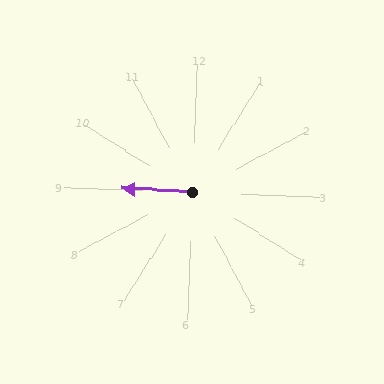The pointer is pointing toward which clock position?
Roughly 9 o'clock.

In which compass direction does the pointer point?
West.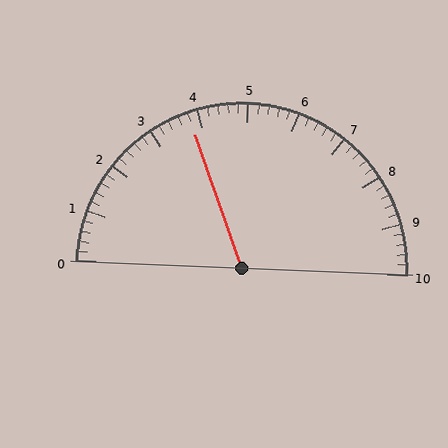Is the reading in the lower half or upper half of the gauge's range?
The reading is in the lower half of the range (0 to 10).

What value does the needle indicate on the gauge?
The needle indicates approximately 3.8.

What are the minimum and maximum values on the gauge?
The gauge ranges from 0 to 10.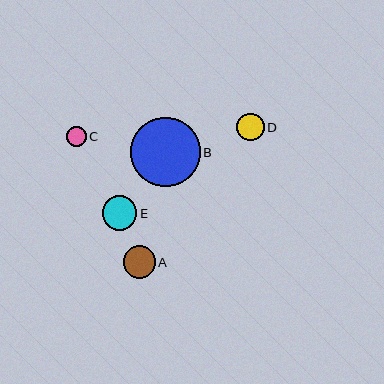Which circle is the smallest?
Circle C is the smallest with a size of approximately 20 pixels.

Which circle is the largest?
Circle B is the largest with a size of approximately 69 pixels.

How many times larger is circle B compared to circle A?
Circle B is approximately 2.1 times the size of circle A.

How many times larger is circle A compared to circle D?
Circle A is approximately 1.2 times the size of circle D.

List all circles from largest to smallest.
From largest to smallest: B, E, A, D, C.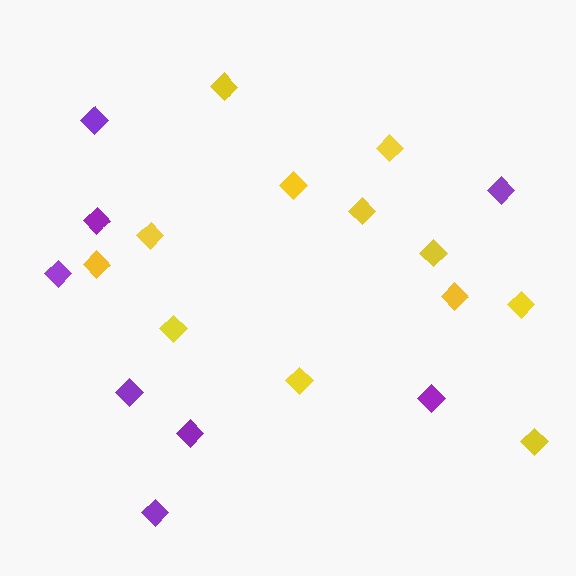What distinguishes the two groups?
There are 2 groups: one group of purple diamonds (8) and one group of yellow diamonds (12).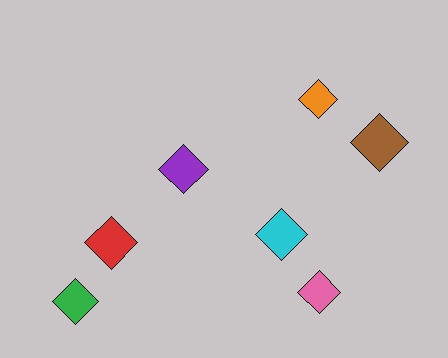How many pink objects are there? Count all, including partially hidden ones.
There is 1 pink object.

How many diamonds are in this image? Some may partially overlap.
There are 7 diamonds.